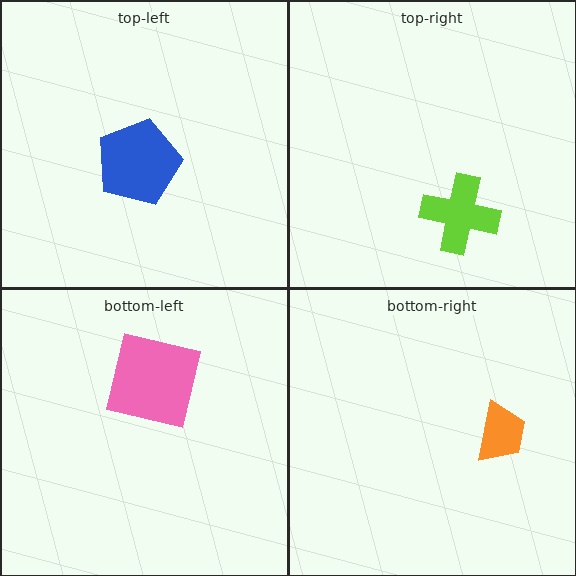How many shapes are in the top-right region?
1.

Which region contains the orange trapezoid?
The bottom-right region.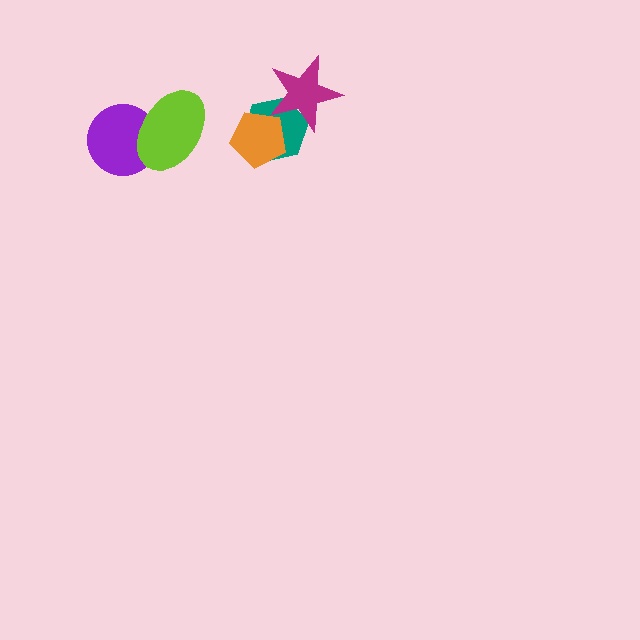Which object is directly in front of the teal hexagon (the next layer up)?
The magenta star is directly in front of the teal hexagon.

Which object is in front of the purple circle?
The lime ellipse is in front of the purple circle.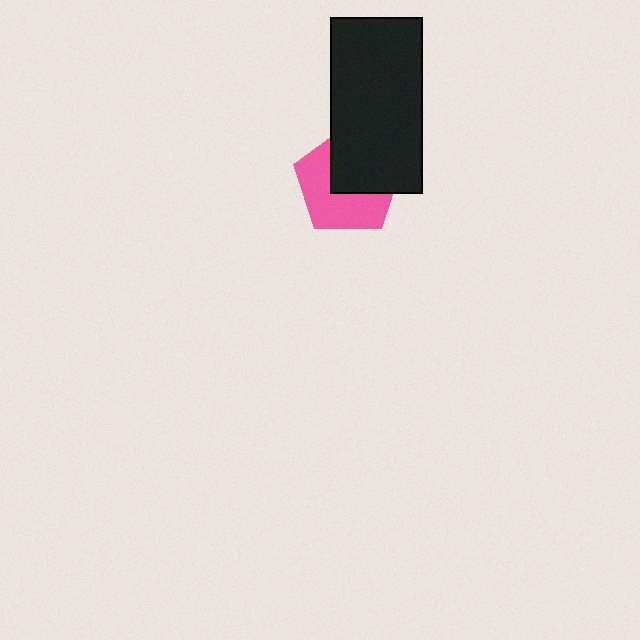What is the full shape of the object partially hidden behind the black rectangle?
The partially hidden object is a pink pentagon.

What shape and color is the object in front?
The object in front is a black rectangle.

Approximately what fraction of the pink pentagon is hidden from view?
Roughly 47% of the pink pentagon is hidden behind the black rectangle.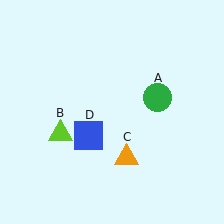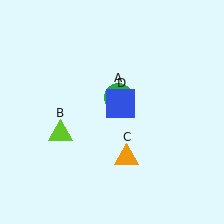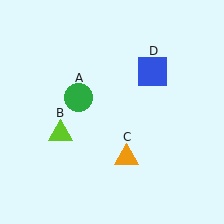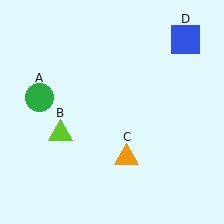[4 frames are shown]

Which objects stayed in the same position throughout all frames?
Lime triangle (object B) and orange triangle (object C) remained stationary.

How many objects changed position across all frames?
2 objects changed position: green circle (object A), blue square (object D).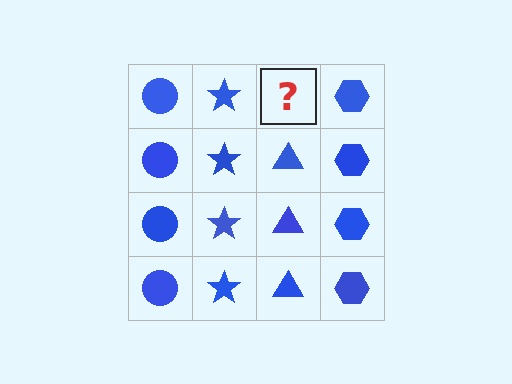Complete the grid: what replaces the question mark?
The question mark should be replaced with a blue triangle.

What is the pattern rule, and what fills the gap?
The rule is that each column has a consistent shape. The gap should be filled with a blue triangle.